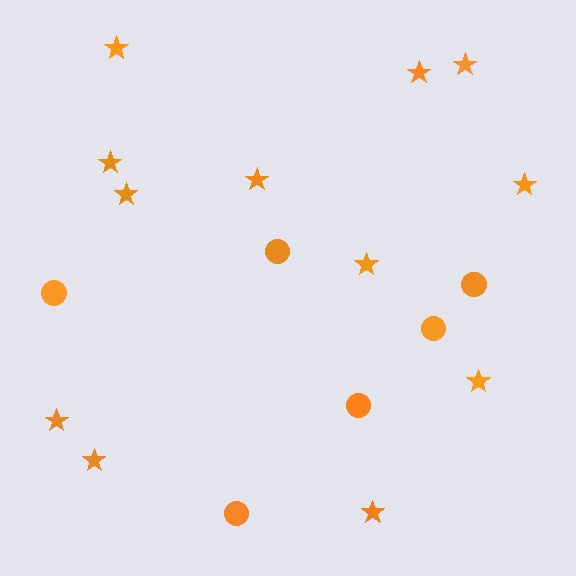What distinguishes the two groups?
There are 2 groups: one group of circles (6) and one group of stars (12).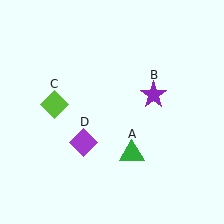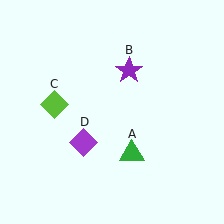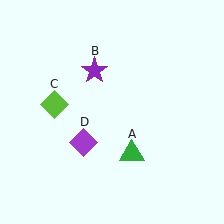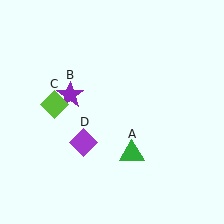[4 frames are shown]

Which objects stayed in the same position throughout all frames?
Green triangle (object A) and lime diamond (object C) and purple diamond (object D) remained stationary.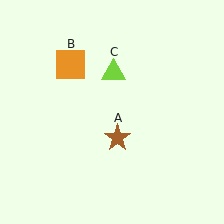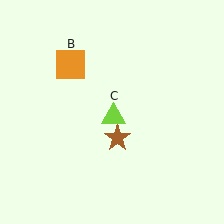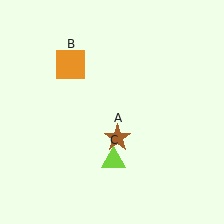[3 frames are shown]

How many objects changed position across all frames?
1 object changed position: lime triangle (object C).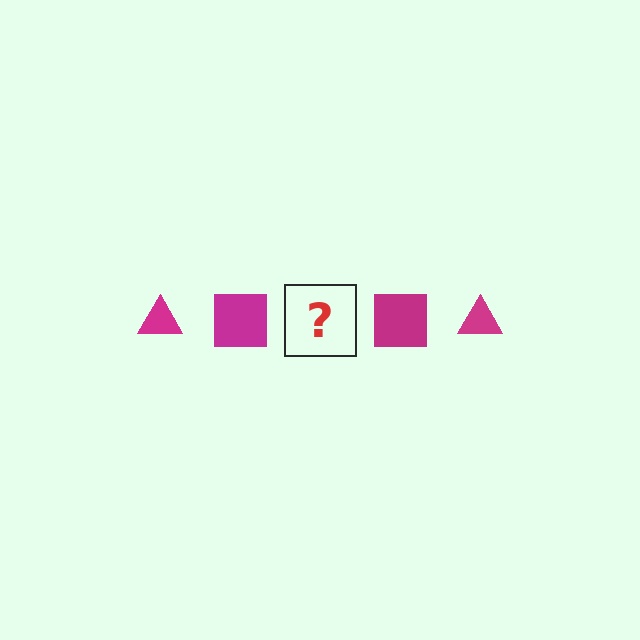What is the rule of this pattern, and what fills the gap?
The rule is that the pattern cycles through triangle, square shapes in magenta. The gap should be filled with a magenta triangle.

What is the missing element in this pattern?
The missing element is a magenta triangle.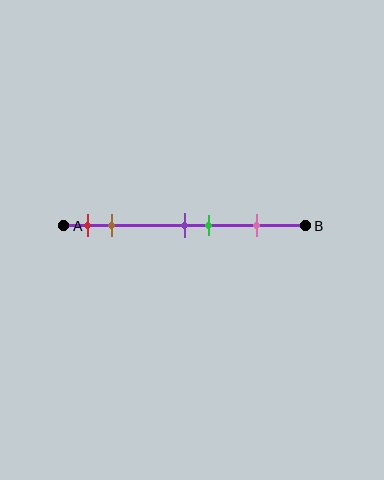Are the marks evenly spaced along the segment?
No, the marks are not evenly spaced.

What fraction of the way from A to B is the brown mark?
The brown mark is approximately 20% (0.2) of the way from A to B.